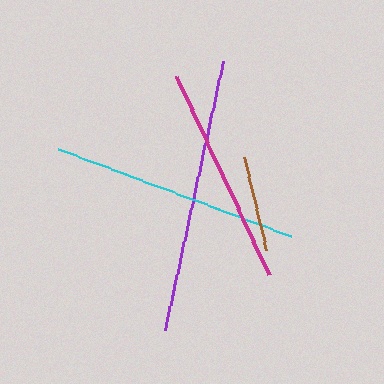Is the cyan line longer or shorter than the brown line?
The cyan line is longer than the brown line.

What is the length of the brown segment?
The brown segment is approximately 96 pixels long.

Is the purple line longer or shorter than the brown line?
The purple line is longer than the brown line.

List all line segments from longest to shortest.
From longest to shortest: purple, cyan, magenta, brown.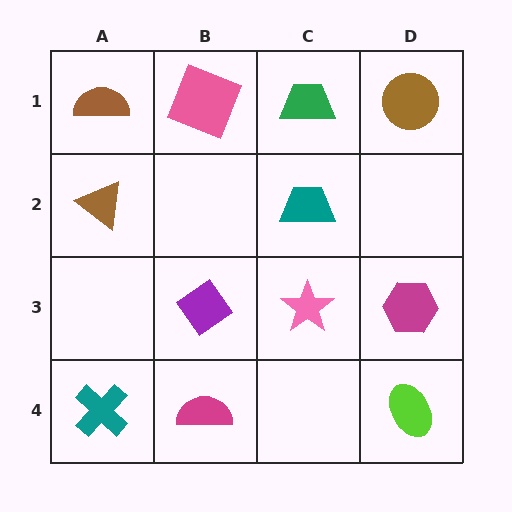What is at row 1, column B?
A pink square.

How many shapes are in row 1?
4 shapes.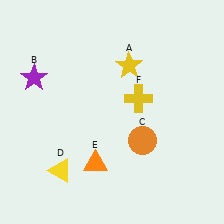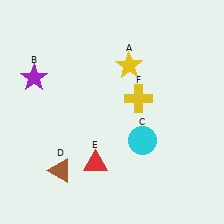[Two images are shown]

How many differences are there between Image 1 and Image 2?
There are 3 differences between the two images.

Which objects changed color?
C changed from orange to cyan. D changed from yellow to brown. E changed from orange to red.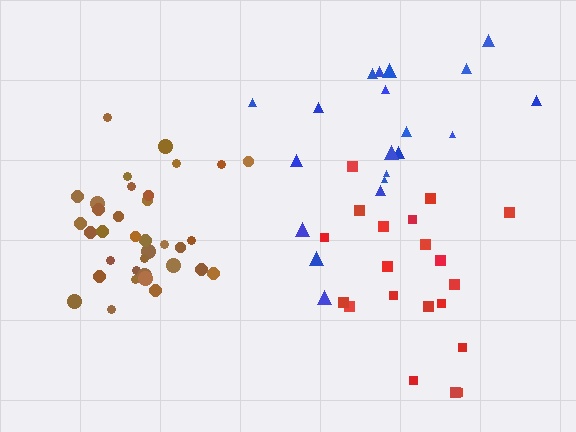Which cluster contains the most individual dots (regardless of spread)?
Brown (35).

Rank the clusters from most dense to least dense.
brown, red, blue.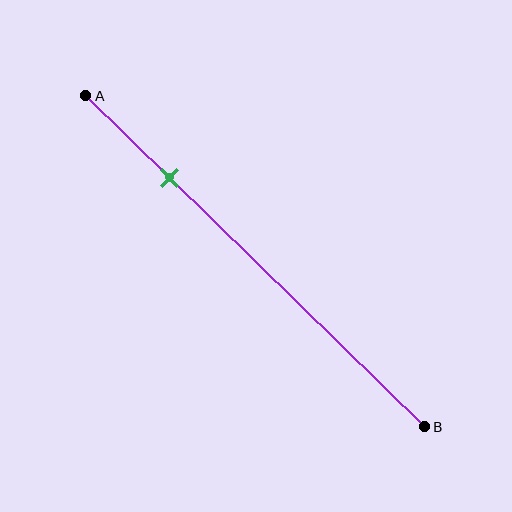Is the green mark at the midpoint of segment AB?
No, the mark is at about 25% from A, not at the 50% midpoint.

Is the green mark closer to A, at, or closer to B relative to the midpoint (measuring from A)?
The green mark is closer to point A than the midpoint of segment AB.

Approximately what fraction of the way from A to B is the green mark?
The green mark is approximately 25% of the way from A to B.